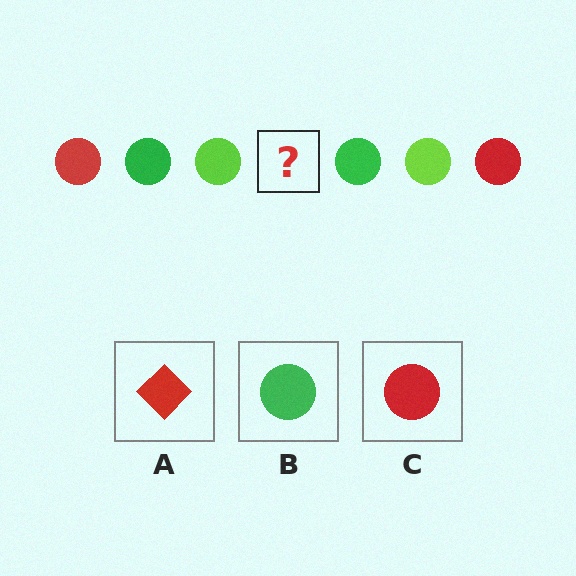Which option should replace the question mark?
Option C.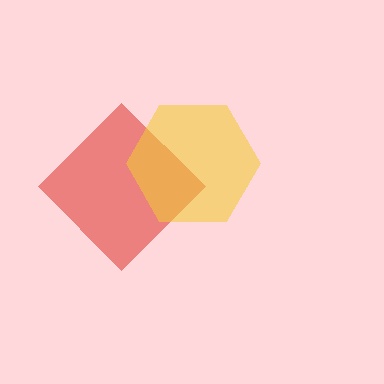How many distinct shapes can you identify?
There are 2 distinct shapes: a red diamond, a yellow hexagon.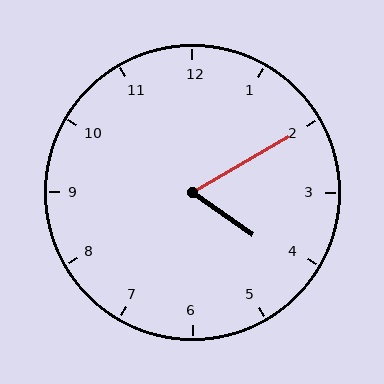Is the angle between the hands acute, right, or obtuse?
It is acute.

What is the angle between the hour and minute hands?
Approximately 65 degrees.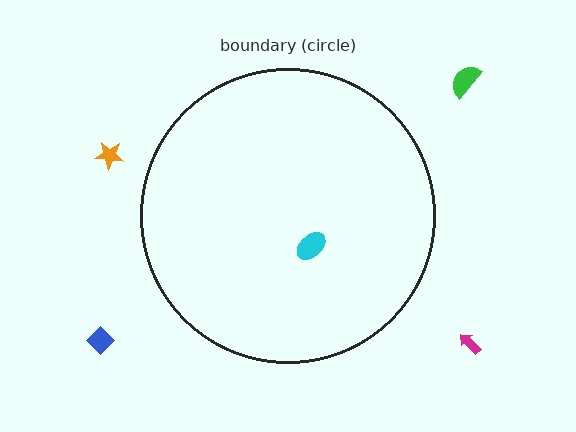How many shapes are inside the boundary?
1 inside, 4 outside.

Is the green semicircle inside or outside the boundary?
Outside.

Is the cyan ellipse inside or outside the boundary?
Inside.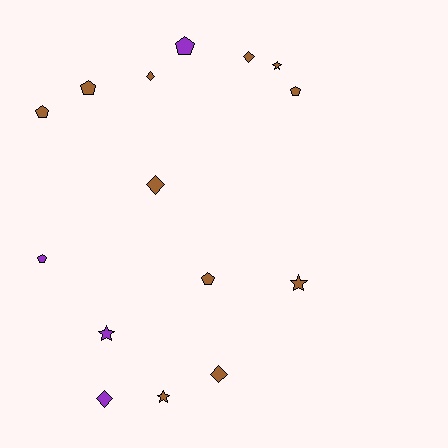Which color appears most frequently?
Brown, with 11 objects.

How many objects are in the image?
There are 15 objects.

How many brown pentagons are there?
There are 4 brown pentagons.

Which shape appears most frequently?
Pentagon, with 6 objects.